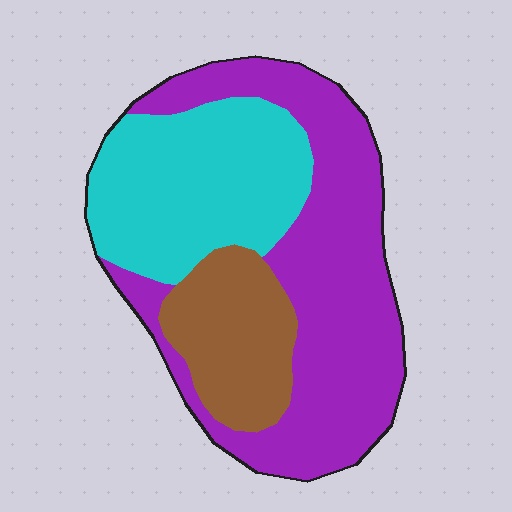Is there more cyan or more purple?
Purple.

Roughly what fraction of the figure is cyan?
Cyan takes up about one third (1/3) of the figure.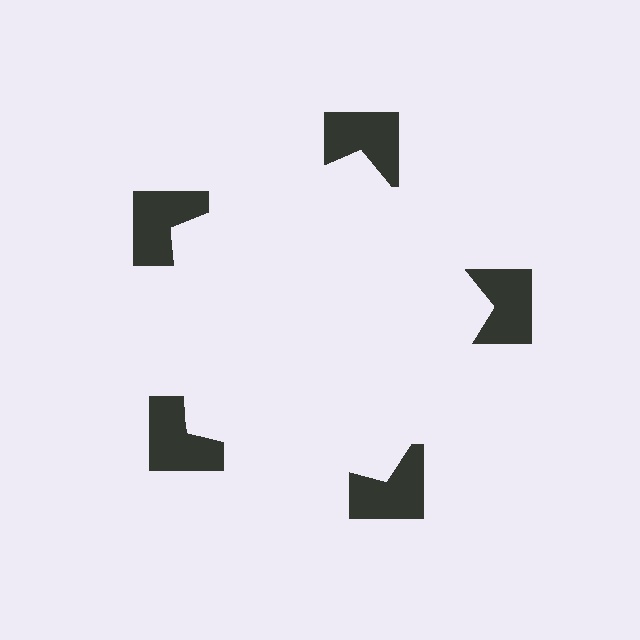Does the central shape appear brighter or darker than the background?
It typically appears slightly brighter than the background, even though no actual brightness change is drawn.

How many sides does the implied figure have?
5 sides.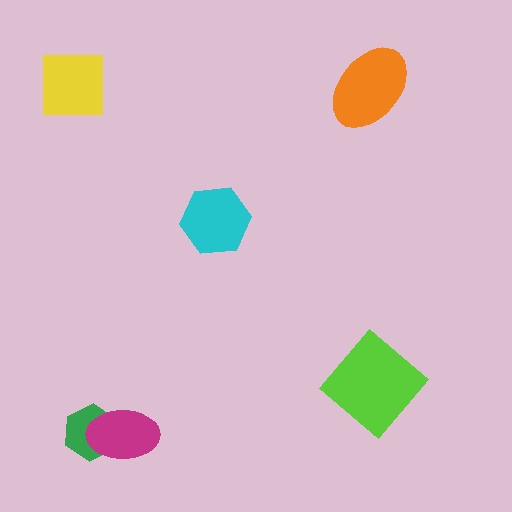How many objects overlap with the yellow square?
0 objects overlap with the yellow square.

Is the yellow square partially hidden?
No, no other shape covers it.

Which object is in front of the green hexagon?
The magenta ellipse is in front of the green hexagon.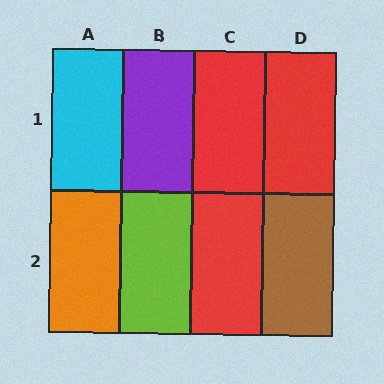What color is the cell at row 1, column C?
Red.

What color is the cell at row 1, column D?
Red.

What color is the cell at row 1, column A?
Cyan.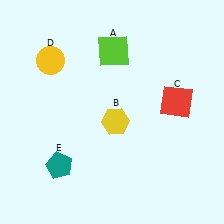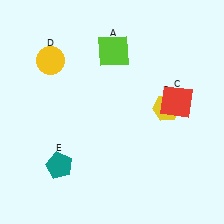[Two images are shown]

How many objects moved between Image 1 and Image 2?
1 object moved between the two images.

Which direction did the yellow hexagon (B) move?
The yellow hexagon (B) moved right.